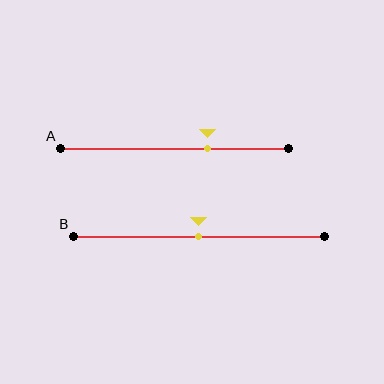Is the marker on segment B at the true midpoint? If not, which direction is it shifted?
Yes, the marker on segment B is at the true midpoint.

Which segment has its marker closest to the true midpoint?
Segment B has its marker closest to the true midpoint.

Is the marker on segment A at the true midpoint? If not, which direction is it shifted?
No, the marker on segment A is shifted to the right by about 15% of the segment length.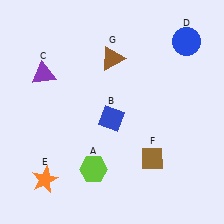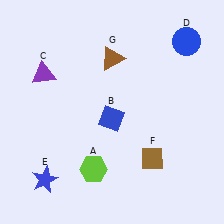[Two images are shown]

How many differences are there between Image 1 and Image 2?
There is 1 difference between the two images.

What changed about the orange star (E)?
In Image 1, E is orange. In Image 2, it changed to blue.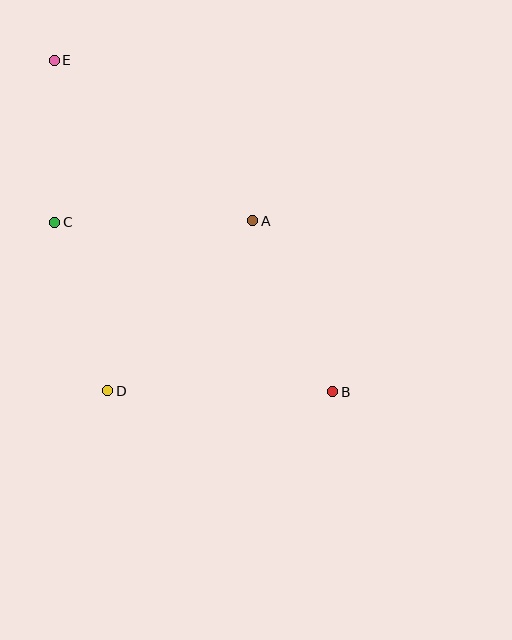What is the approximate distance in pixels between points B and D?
The distance between B and D is approximately 225 pixels.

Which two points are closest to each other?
Points C and E are closest to each other.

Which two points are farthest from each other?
Points B and E are farthest from each other.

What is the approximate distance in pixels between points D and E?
The distance between D and E is approximately 335 pixels.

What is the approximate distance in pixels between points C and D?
The distance between C and D is approximately 177 pixels.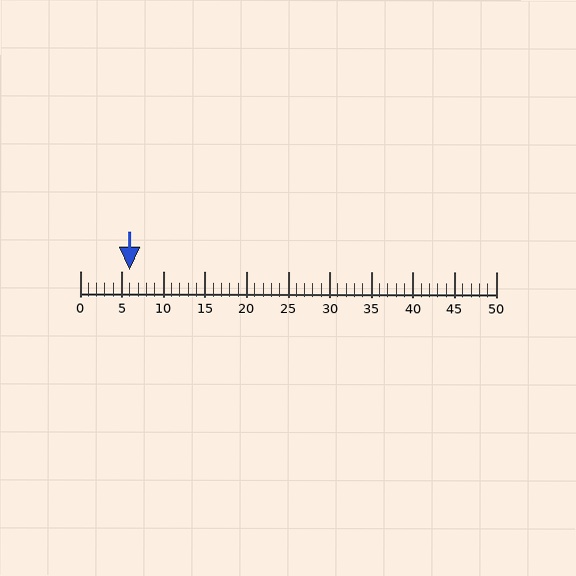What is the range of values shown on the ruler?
The ruler shows values from 0 to 50.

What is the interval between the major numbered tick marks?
The major tick marks are spaced 5 units apart.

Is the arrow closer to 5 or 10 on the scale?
The arrow is closer to 5.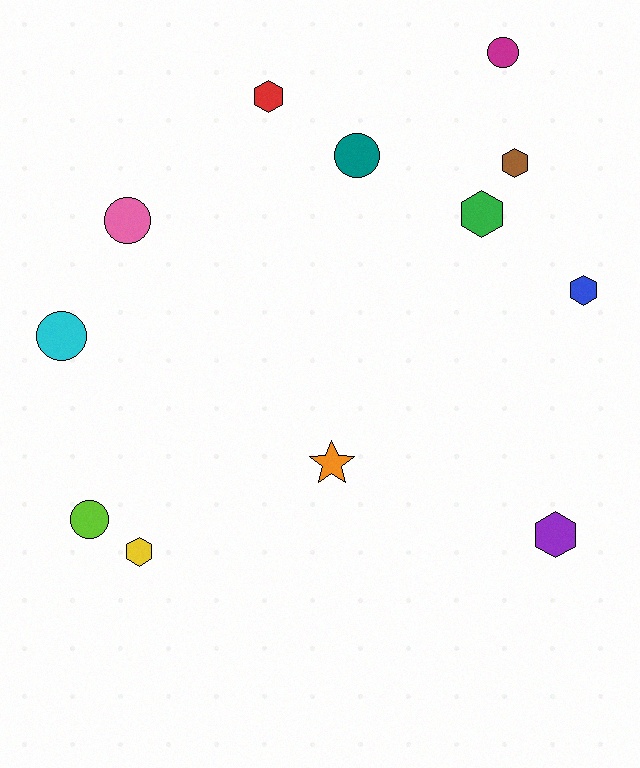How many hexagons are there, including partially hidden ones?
There are 6 hexagons.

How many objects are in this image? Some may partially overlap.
There are 12 objects.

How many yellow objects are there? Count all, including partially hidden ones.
There is 1 yellow object.